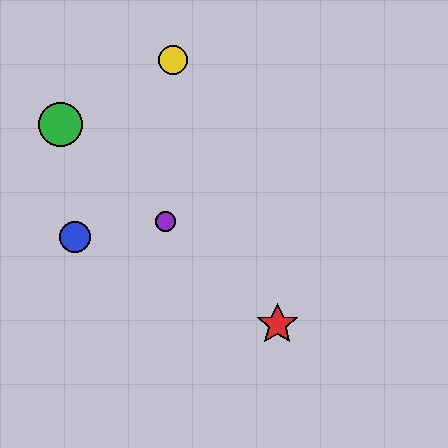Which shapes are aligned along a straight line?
The red star, the green circle, the purple circle are aligned along a straight line.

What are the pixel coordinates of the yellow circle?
The yellow circle is at (173, 60).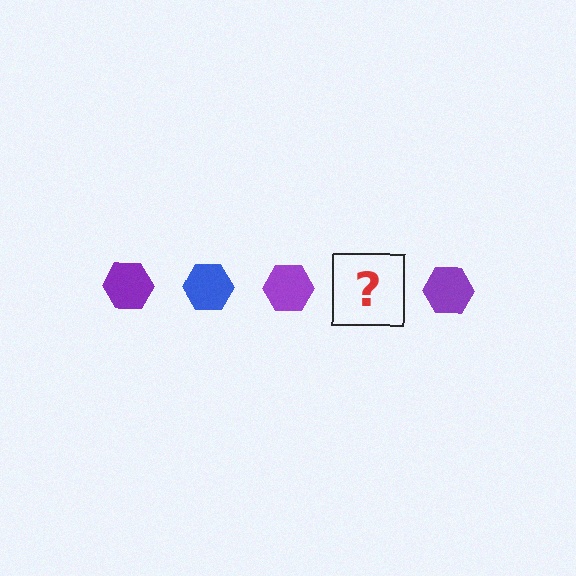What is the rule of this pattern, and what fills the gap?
The rule is that the pattern cycles through purple, blue hexagons. The gap should be filled with a blue hexagon.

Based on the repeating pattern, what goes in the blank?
The blank should be a blue hexagon.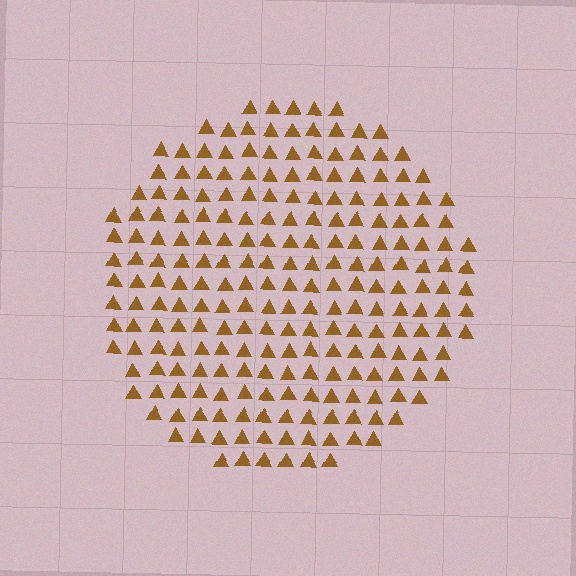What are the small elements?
The small elements are triangles.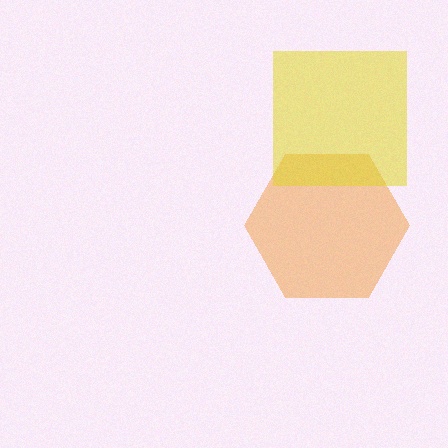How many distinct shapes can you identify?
There are 2 distinct shapes: an orange hexagon, a yellow square.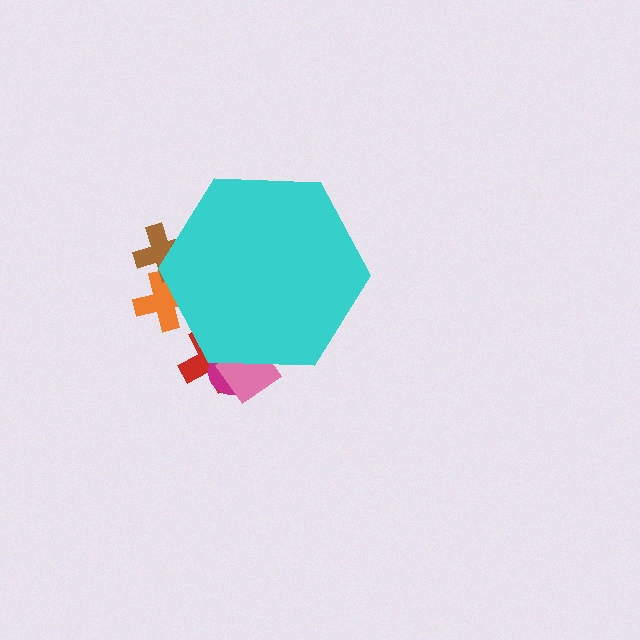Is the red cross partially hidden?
Yes, the red cross is partially hidden behind the cyan hexagon.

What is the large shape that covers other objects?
A cyan hexagon.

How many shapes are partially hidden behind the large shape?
5 shapes are partially hidden.